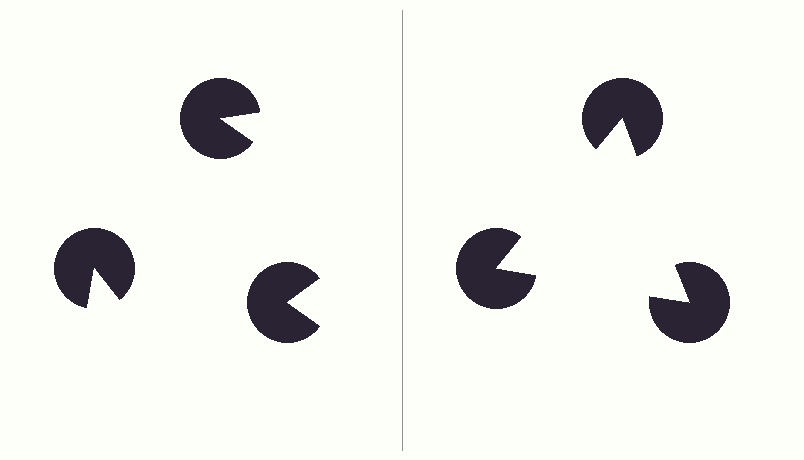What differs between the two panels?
The pac-man discs are positioned identically on both sides; only the wedge orientations differ. On the right they align to a triangle; on the left they are misaligned.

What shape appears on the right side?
An illusory triangle.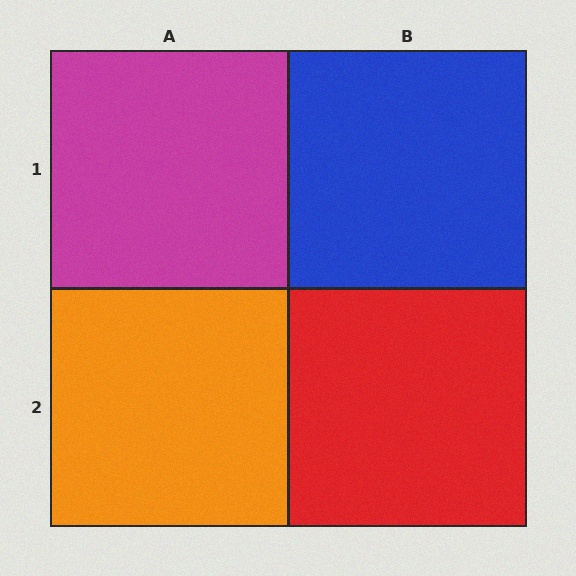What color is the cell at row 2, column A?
Orange.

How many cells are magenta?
1 cell is magenta.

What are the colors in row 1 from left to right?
Magenta, blue.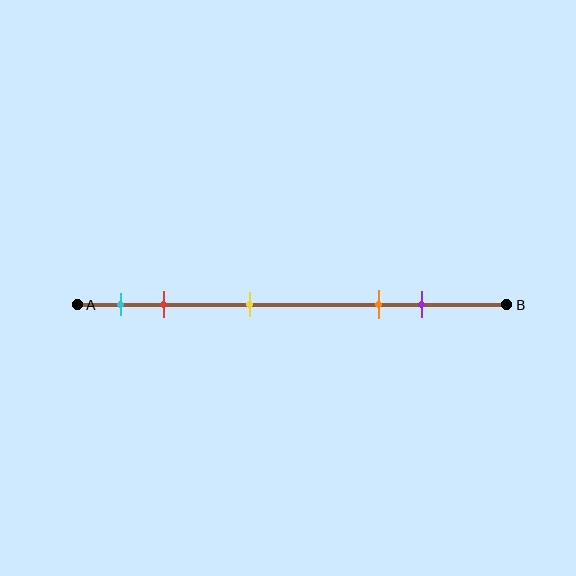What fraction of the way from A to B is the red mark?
The red mark is approximately 20% (0.2) of the way from A to B.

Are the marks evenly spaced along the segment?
No, the marks are not evenly spaced.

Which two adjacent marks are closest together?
The cyan and red marks are the closest adjacent pair.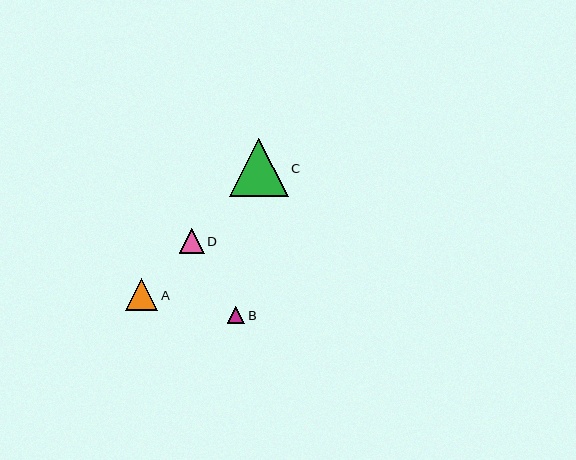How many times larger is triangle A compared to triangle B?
Triangle A is approximately 1.8 times the size of triangle B.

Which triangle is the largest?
Triangle C is the largest with a size of approximately 59 pixels.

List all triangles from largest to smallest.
From largest to smallest: C, A, D, B.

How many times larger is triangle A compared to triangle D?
Triangle A is approximately 1.3 times the size of triangle D.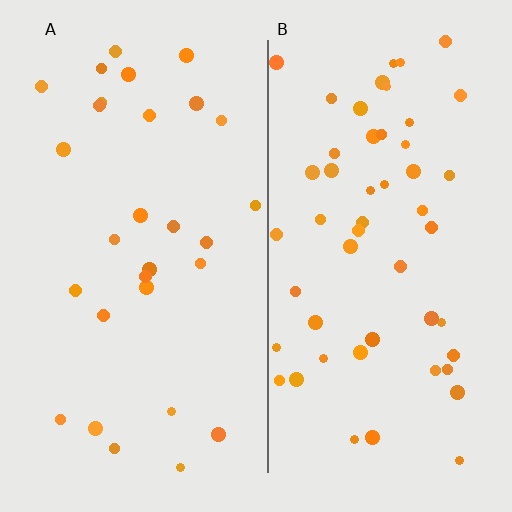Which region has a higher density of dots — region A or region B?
B (the right).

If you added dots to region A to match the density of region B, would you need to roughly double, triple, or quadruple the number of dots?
Approximately double.